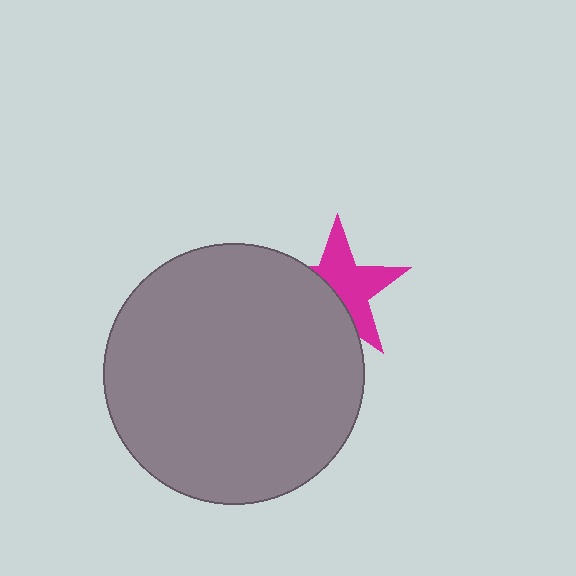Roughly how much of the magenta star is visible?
About half of it is visible (roughly 57%).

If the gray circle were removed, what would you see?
You would see the complete magenta star.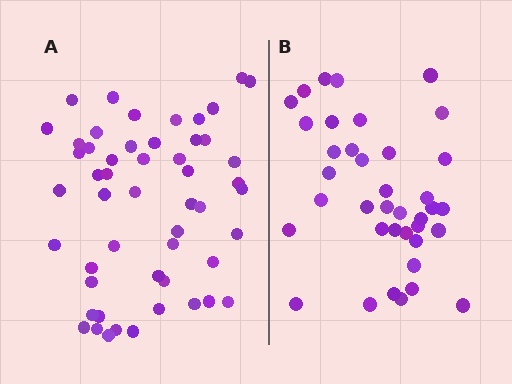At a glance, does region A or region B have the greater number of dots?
Region A (the left region) has more dots.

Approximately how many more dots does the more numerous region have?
Region A has approximately 15 more dots than region B.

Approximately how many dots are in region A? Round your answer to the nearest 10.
About 50 dots. (The exact count is 52, which rounds to 50.)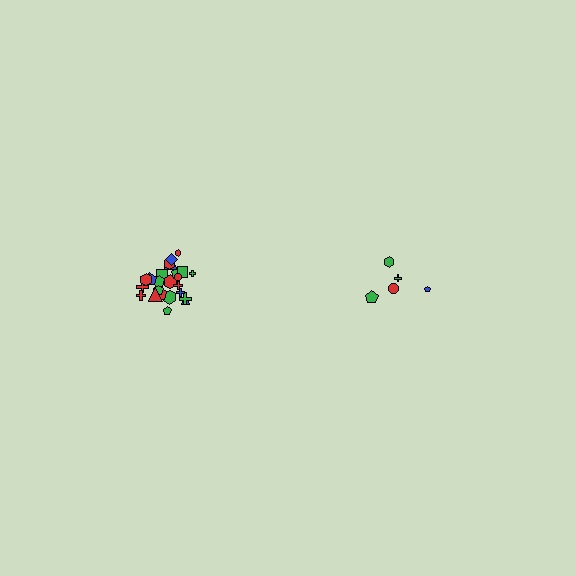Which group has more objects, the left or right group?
The left group.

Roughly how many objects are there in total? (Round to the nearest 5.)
Roughly 30 objects in total.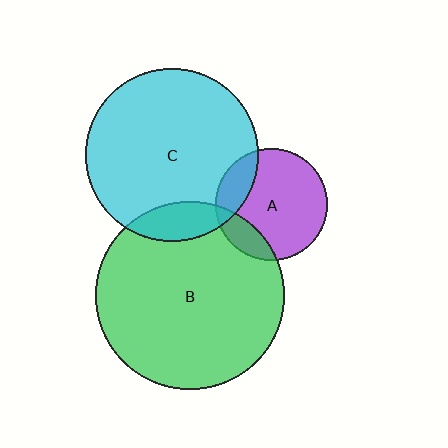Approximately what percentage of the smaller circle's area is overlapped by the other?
Approximately 15%.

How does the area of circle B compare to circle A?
Approximately 2.9 times.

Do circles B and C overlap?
Yes.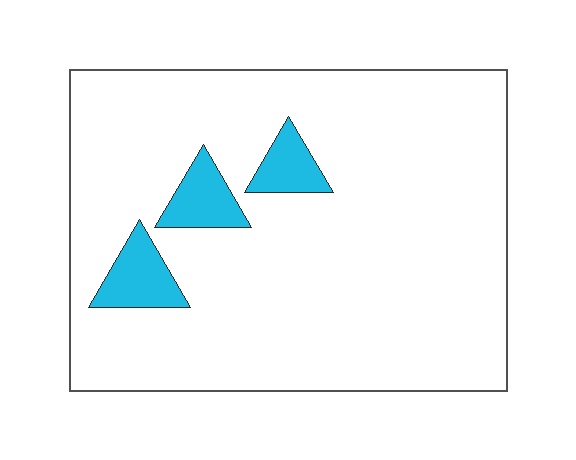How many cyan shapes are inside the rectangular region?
3.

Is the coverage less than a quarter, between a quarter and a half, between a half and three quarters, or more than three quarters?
Less than a quarter.